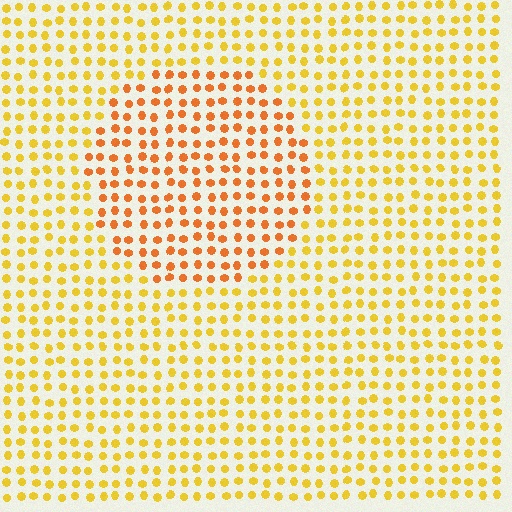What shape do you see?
I see a circle.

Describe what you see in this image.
The image is filled with small yellow elements in a uniform arrangement. A circle-shaped region is visible where the elements are tinted to a slightly different hue, forming a subtle color boundary.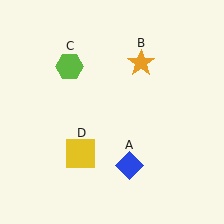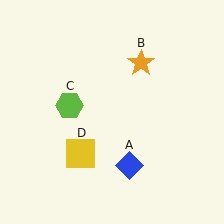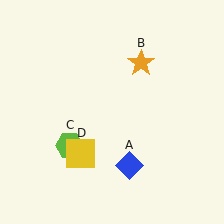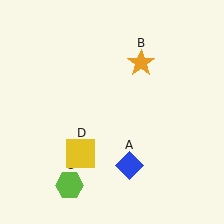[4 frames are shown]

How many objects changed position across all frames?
1 object changed position: lime hexagon (object C).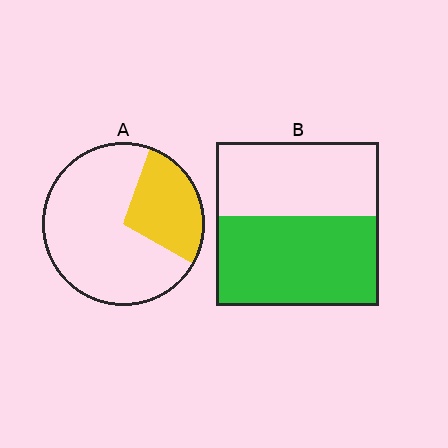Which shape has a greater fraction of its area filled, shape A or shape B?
Shape B.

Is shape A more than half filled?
No.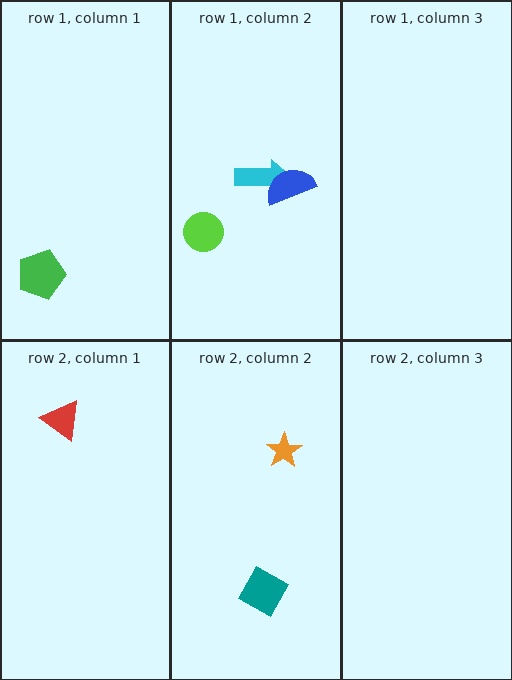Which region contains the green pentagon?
The row 1, column 1 region.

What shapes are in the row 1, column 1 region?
The green pentagon.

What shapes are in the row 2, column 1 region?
The red triangle.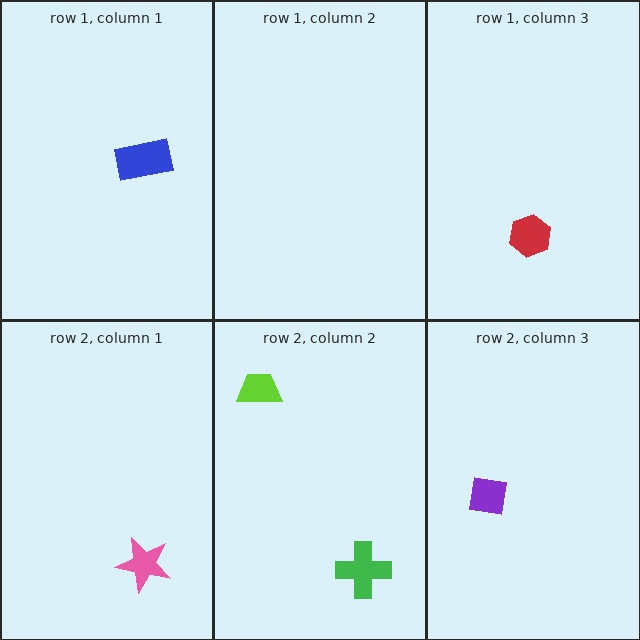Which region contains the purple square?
The row 2, column 3 region.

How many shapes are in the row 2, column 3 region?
1.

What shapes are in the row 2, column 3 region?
The purple square.